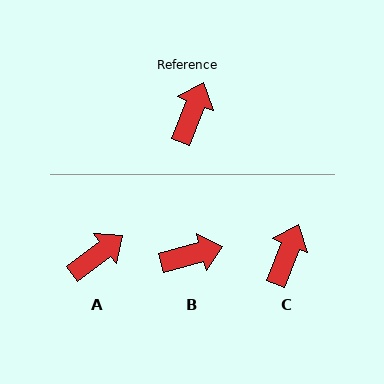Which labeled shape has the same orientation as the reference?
C.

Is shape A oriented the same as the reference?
No, it is off by about 31 degrees.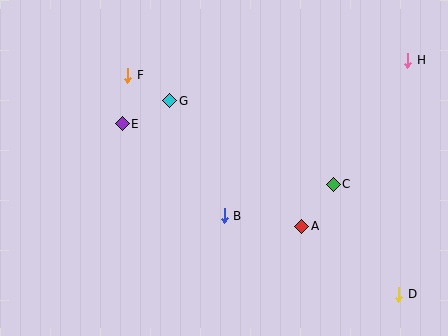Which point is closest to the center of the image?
Point B at (224, 216) is closest to the center.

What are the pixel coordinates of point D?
Point D is at (399, 294).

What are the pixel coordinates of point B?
Point B is at (224, 216).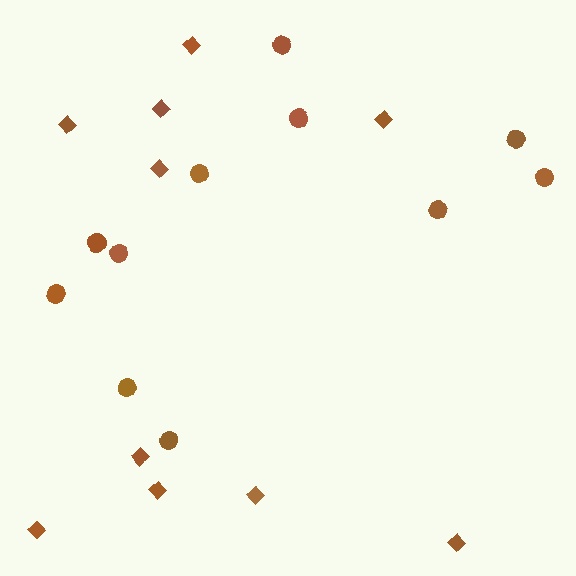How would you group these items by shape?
There are 2 groups: one group of circles (11) and one group of diamonds (10).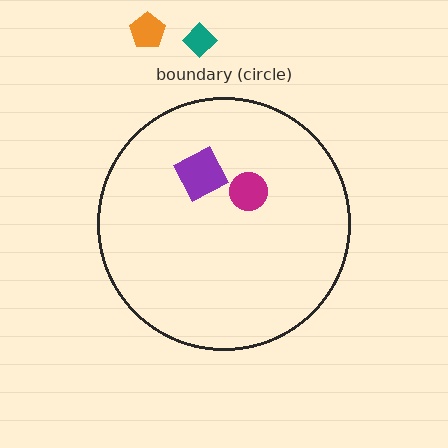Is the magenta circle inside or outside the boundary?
Inside.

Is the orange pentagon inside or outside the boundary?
Outside.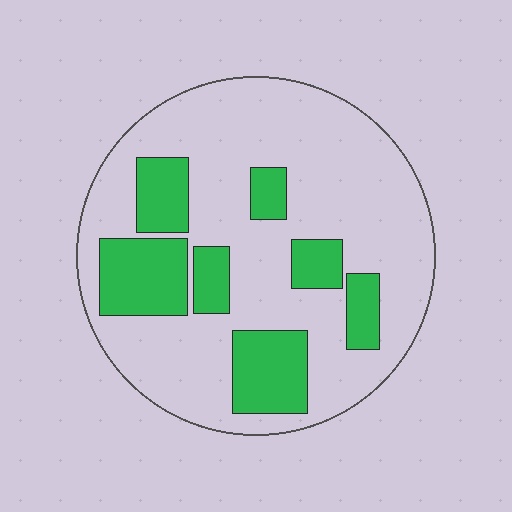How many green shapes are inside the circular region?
7.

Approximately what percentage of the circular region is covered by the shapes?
Approximately 25%.